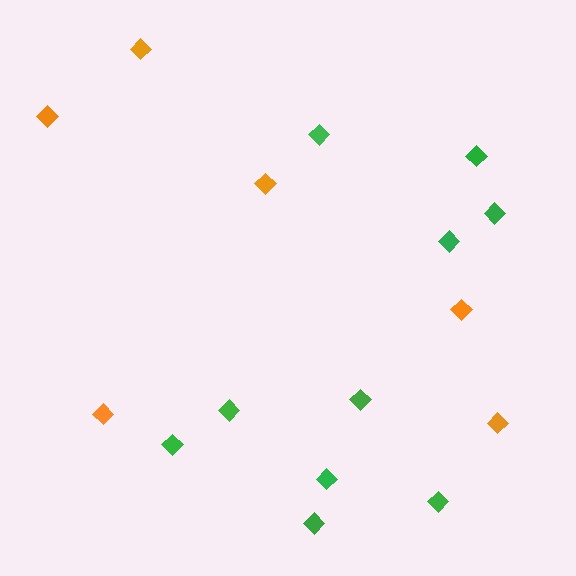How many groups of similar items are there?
There are 2 groups: one group of orange diamonds (6) and one group of green diamonds (10).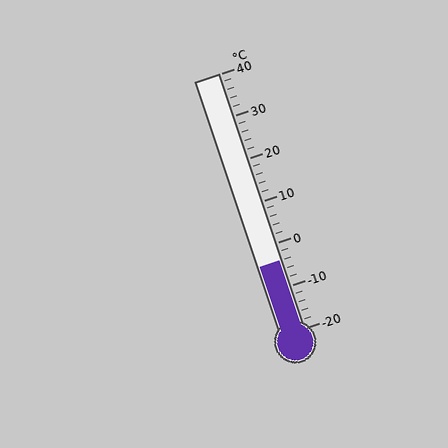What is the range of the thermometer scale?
The thermometer scale ranges from -20°C to 40°C.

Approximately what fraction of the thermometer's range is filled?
The thermometer is filled to approximately 25% of its range.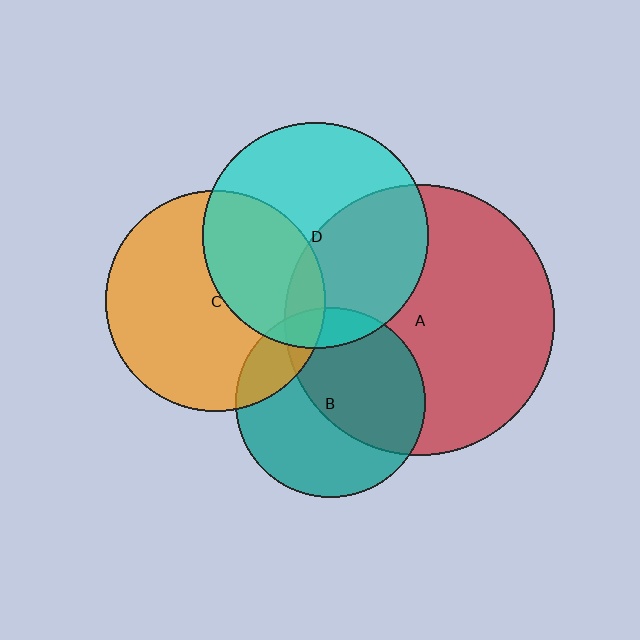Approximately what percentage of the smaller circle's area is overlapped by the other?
Approximately 50%.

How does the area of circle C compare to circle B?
Approximately 1.3 times.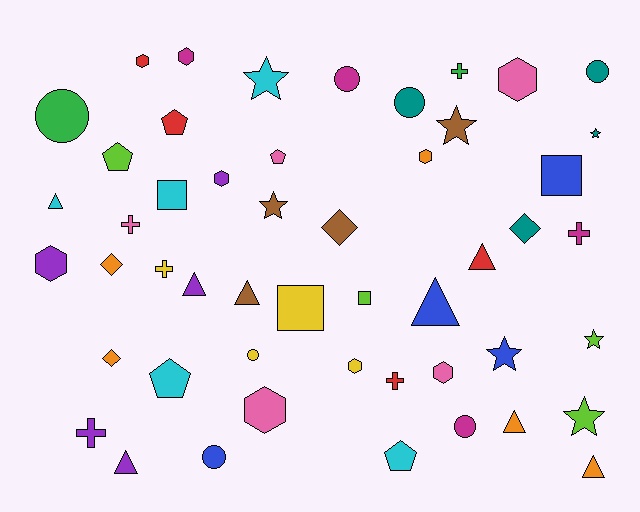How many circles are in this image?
There are 7 circles.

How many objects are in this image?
There are 50 objects.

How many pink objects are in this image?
There are 5 pink objects.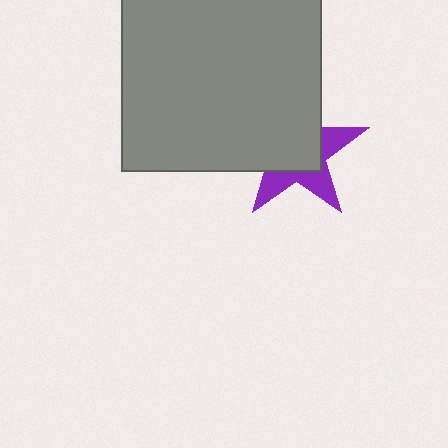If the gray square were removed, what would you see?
You would see the complete purple star.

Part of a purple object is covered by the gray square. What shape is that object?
It is a star.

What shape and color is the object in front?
The object in front is a gray square.